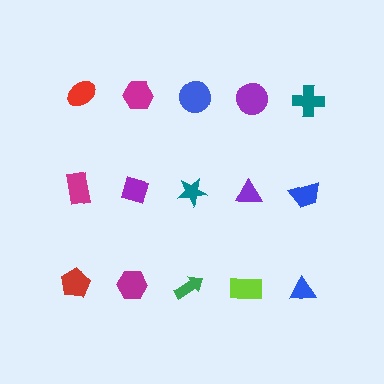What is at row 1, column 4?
A purple circle.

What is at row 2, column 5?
A blue trapezoid.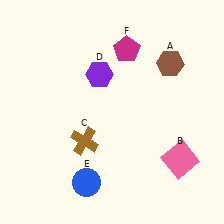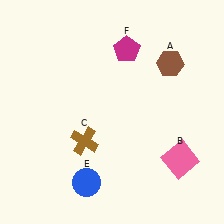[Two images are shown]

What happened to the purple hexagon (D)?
The purple hexagon (D) was removed in Image 2. It was in the top-left area of Image 1.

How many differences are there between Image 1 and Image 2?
There is 1 difference between the two images.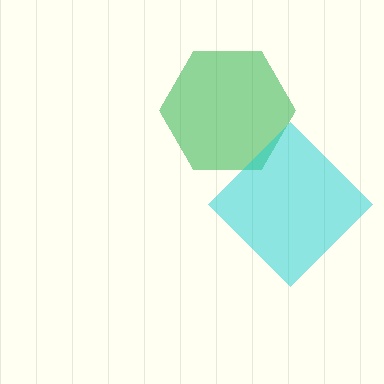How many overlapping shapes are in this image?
There are 2 overlapping shapes in the image.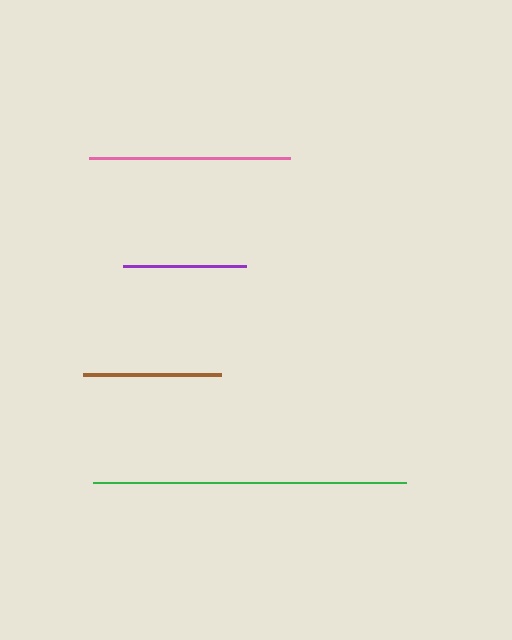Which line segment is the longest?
The green line is the longest at approximately 313 pixels.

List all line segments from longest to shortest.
From longest to shortest: green, pink, brown, purple.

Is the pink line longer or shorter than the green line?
The green line is longer than the pink line.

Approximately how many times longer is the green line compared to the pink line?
The green line is approximately 1.6 times the length of the pink line.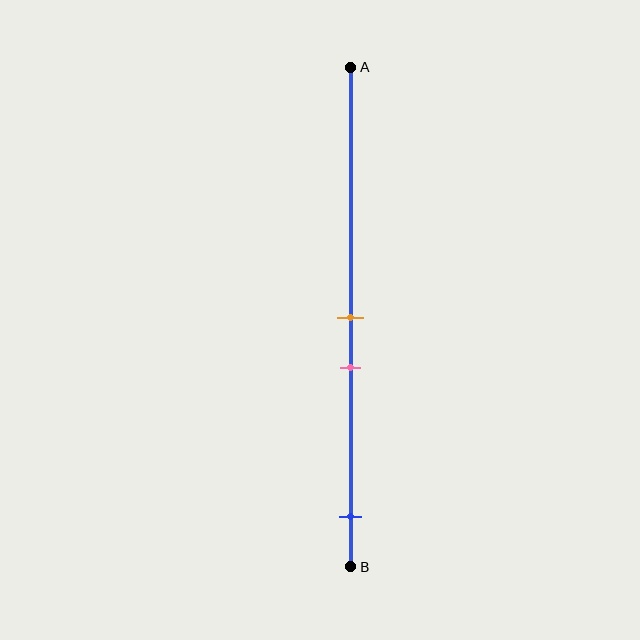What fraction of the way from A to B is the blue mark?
The blue mark is approximately 90% (0.9) of the way from A to B.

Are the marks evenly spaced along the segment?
No, the marks are not evenly spaced.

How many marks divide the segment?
There are 3 marks dividing the segment.